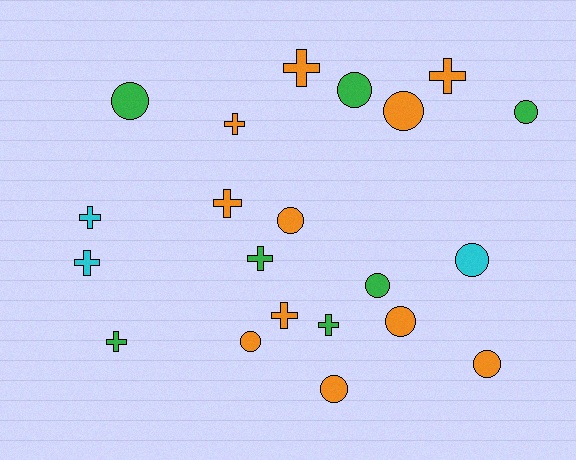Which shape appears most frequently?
Circle, with 11 objects.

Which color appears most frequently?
Orange, with 11 objects.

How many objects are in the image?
There are 21 objects.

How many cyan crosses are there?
There are 2 cyan crosses.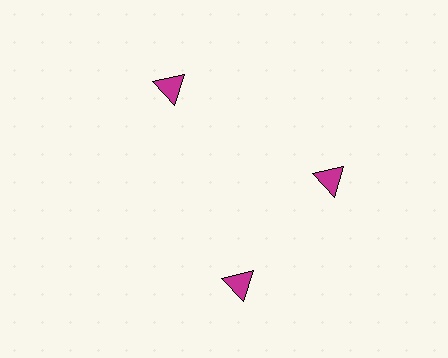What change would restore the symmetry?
The symmetry would be restored by rotating it back into even spacing with its neighbors so that all 3 triangles sit at equal angles and equal distance from the center.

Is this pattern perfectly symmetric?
No. The 3 magenta triangles are arranged in a ring, but one element near the 7 o'clock position is rotated out of alignment along the ring, breaking the 3-fold rotational symmetry.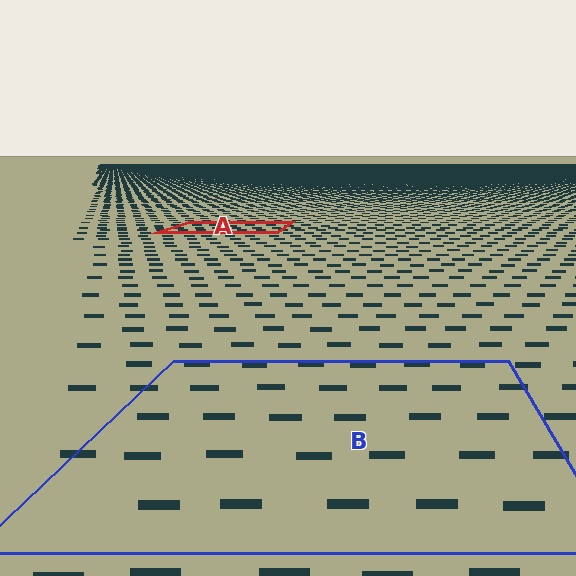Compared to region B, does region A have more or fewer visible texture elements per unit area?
Region A has more texture elements per unit area — they are packed more densely because it is farther away.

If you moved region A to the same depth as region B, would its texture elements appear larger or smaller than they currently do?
They would appear larger. At a closer depth, the same texture elements are projected at a bigger on-screen size.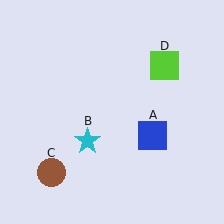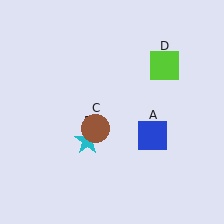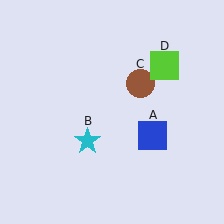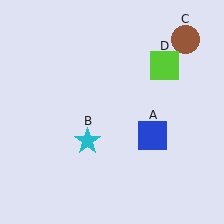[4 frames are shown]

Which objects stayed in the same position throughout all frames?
Blue square (object A) and cyan star (object B) and lime square (object D) remained stationary.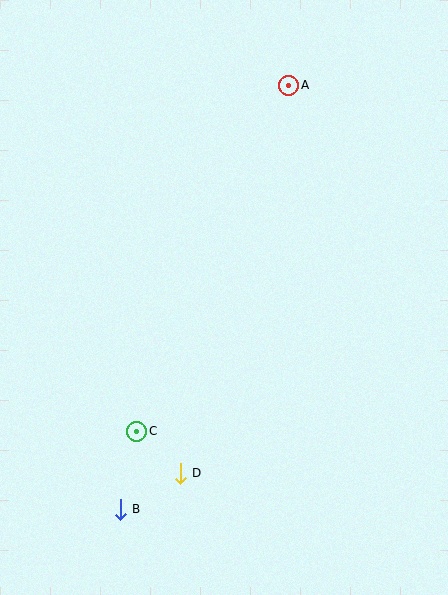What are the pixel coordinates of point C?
Point C is at (137, 431).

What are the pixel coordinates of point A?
Point A is at (289, 85).